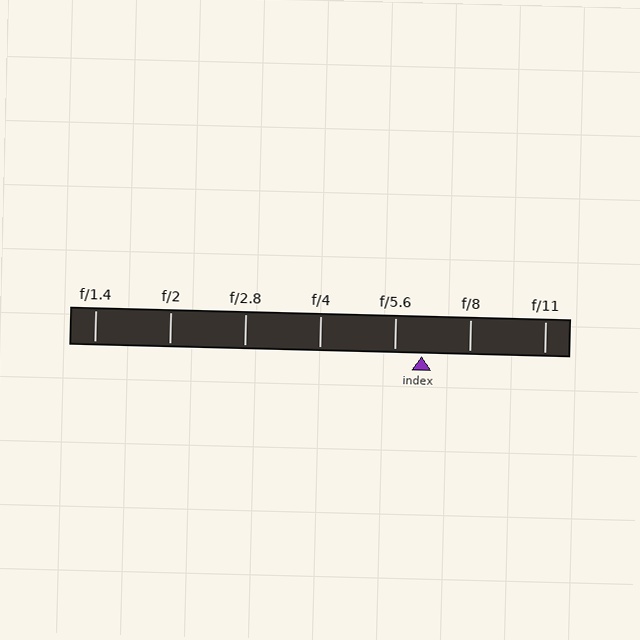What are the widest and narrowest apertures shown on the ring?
The widest aperture shown is f/1.4 and the narrowest is f/11.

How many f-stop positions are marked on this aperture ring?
There are 7 f-stop positions marked.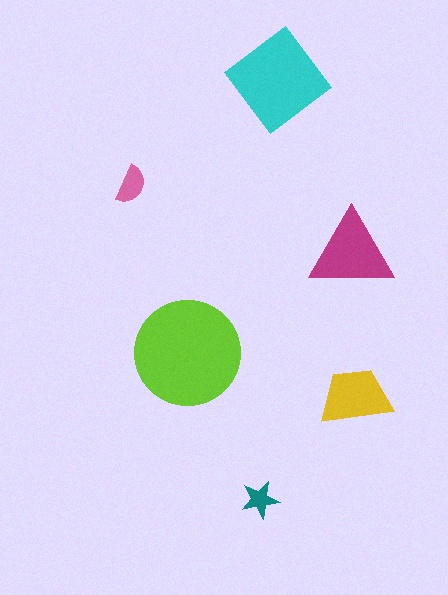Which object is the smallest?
The teal star.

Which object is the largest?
The lime circle.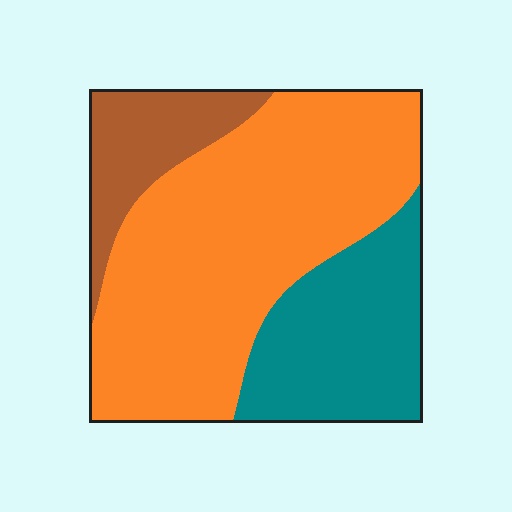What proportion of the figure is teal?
Teal takes up between a sixth and a third of the figure.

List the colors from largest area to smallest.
From largest to smallest: orange, teal, brown.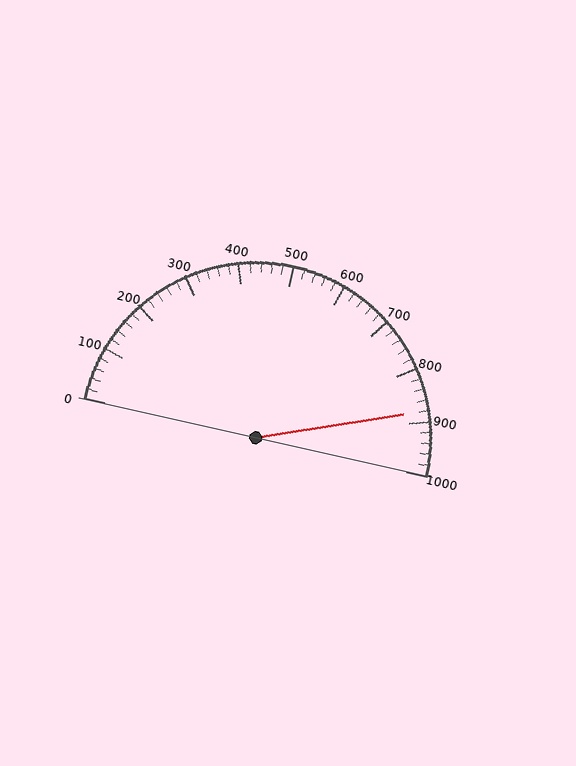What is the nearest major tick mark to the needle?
The nearest major tick mark is 900.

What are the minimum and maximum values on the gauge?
The gauge ranges from 0 to 1000.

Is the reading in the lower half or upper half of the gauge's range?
The reading is in the upper half of the range (0 to 1000).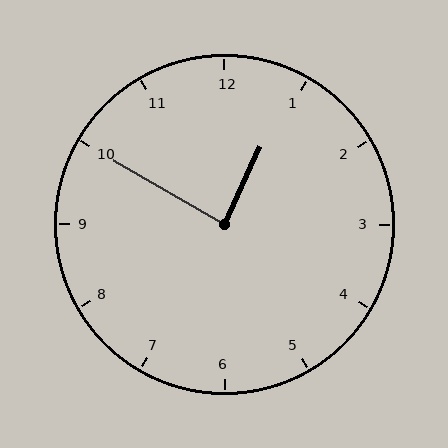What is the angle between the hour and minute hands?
Approximately 85 degrees.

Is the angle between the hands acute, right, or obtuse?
It is right.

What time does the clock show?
12:50.